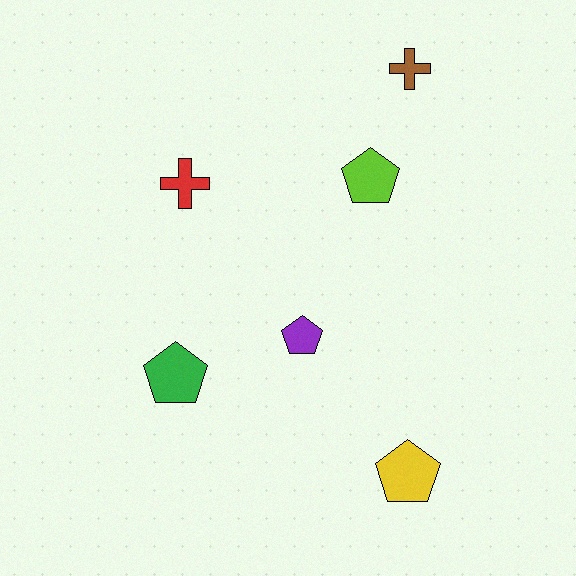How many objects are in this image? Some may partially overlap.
There are 6 objects.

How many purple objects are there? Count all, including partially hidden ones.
There is 1 purple object.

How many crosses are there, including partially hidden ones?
There are 2 crosses.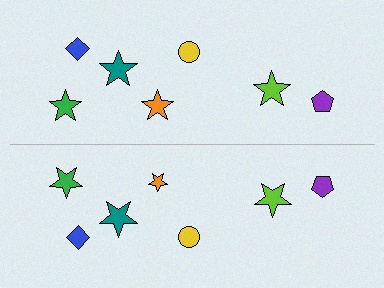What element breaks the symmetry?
The orange star on the bottom side has a different size than its mirror counterpart.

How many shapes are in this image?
There are 14 shapes in this image.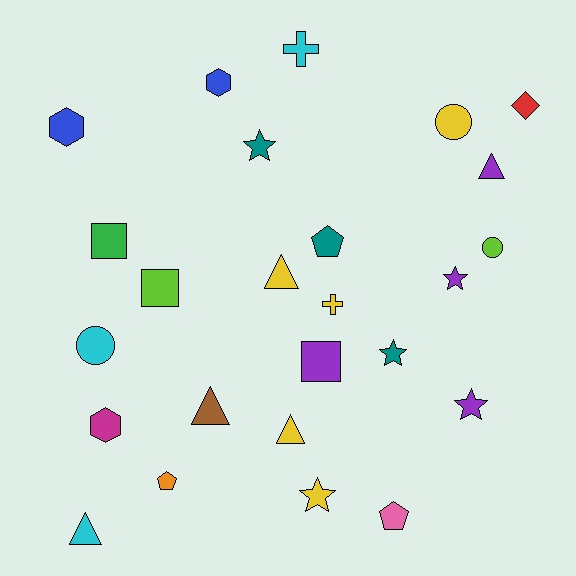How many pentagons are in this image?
There are 3 pentagons.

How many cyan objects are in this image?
There are 3 cyan objects.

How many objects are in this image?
There are 25 objects.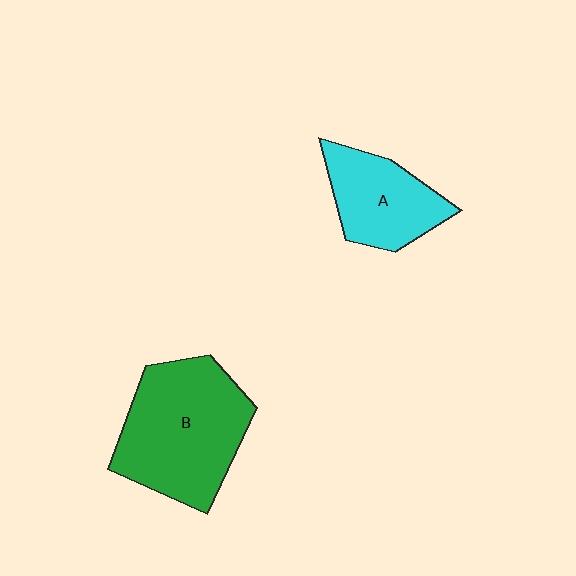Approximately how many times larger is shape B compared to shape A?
Approximately 1.7 times.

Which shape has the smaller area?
Shape A (cyan).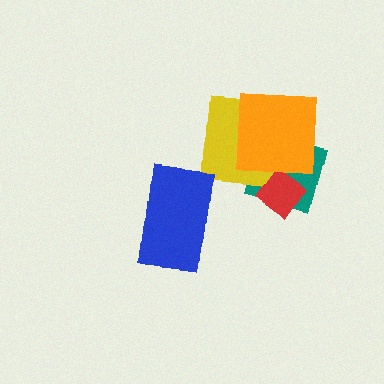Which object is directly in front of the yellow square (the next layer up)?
The red diamond is directly in front of the yellow square.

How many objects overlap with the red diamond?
2 objects overlap with the red diamond.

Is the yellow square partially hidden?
Yes, it is partially covered by another shape.